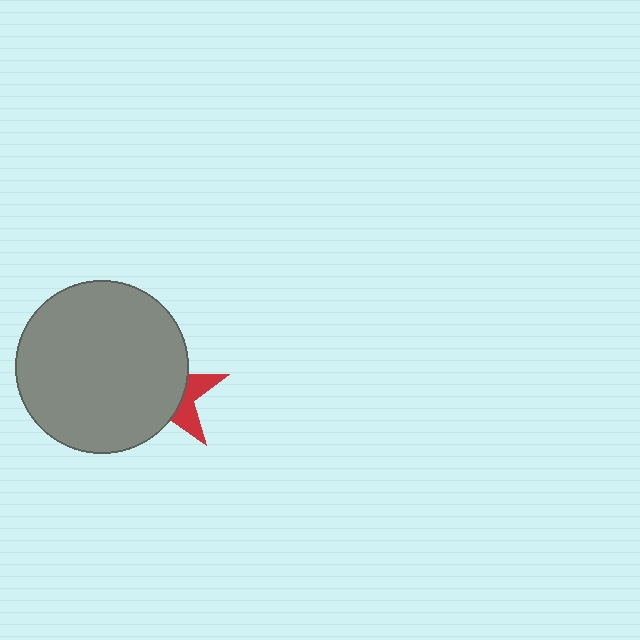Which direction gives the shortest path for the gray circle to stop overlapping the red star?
Moving left gives the shortest separation.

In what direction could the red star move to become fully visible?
The red star could move right. That would shift it out from behind the gray circle entirely.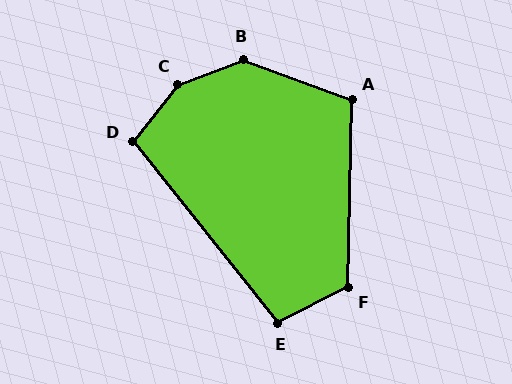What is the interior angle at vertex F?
Approximately 118 degrees (obtuse).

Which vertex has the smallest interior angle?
E, at approximately 102 degrees.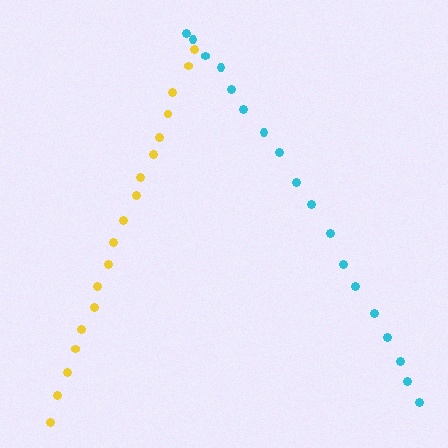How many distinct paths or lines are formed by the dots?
There are 2 distinct paths.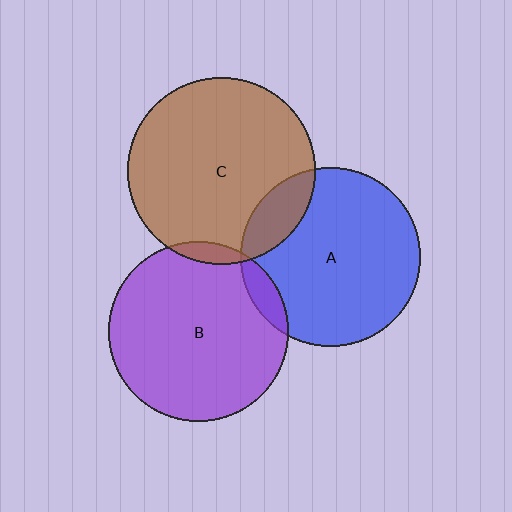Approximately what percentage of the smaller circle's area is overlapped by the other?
Approximately 5%.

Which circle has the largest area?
Circle C (brown).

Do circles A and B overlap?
Yes.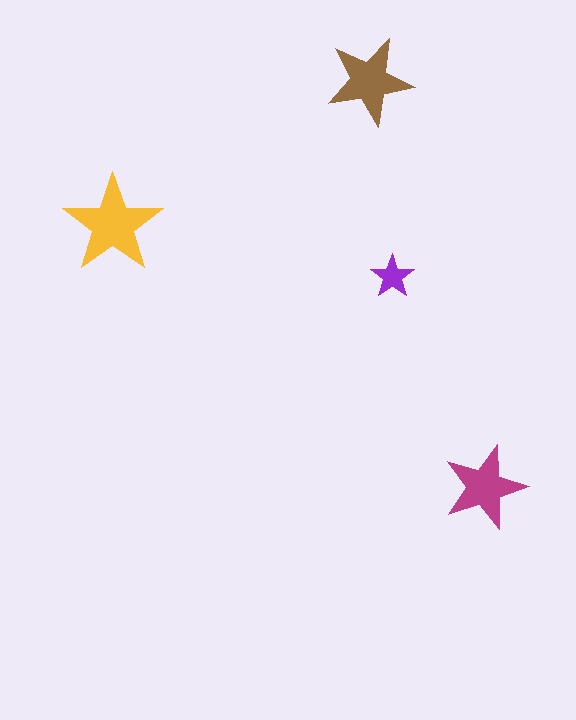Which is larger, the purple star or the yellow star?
The yellow one.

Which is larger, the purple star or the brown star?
The brown one.